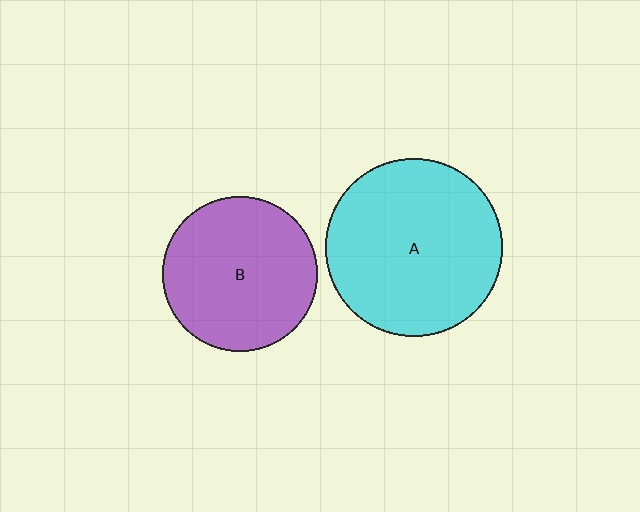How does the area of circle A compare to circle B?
Approximately 1.3 times.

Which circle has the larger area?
Circle A (cyan).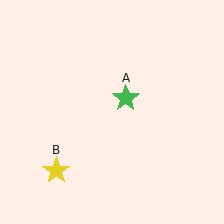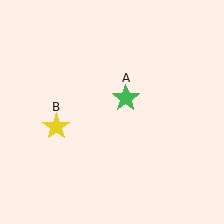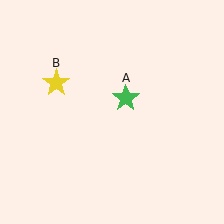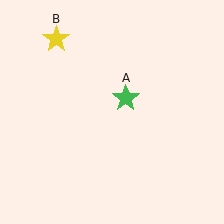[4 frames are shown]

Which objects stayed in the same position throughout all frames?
Green star (object A) remained stationary.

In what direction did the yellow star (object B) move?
The yellow star (object B) moved up.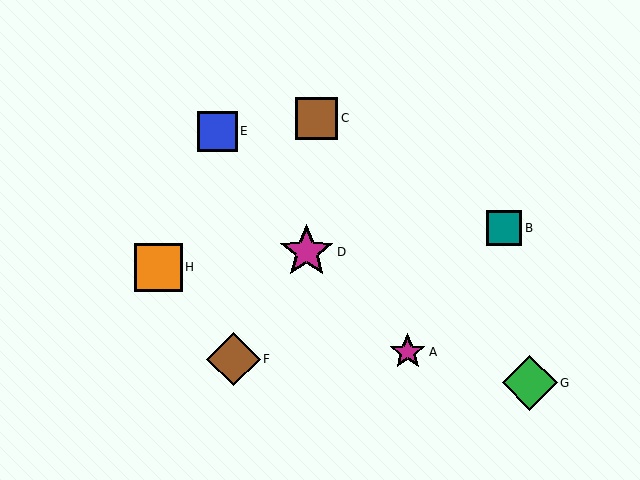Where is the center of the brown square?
The center of the brown square is at (317, 118).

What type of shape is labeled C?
Shape C is a brown square.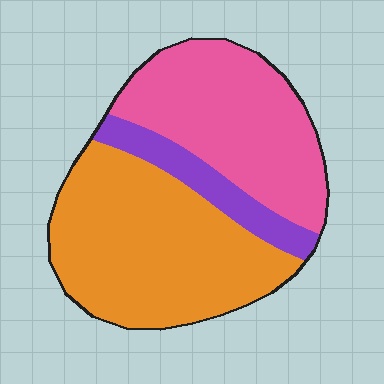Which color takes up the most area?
Orange, at roughly 50%.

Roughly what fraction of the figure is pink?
Pink takes up about three eighths (3/8) of the figure.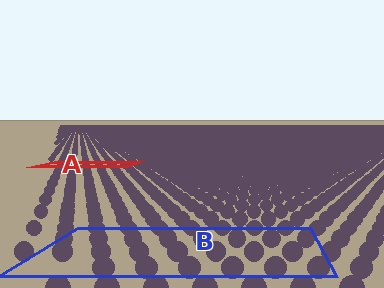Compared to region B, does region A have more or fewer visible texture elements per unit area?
Region A has more texture elements per unit area — they are packed more densely because it is farther away.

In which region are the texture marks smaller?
The texture marks are smaller in region A, because it is farther away.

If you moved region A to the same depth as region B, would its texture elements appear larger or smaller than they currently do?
They would appear larger. At a closer depth, the same texture elements are projected at a bigger on-screen size.